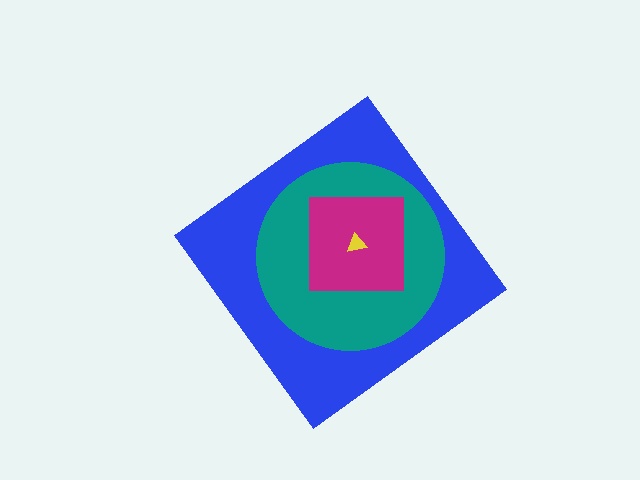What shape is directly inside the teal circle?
The magenta square.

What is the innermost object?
The yellow triangle.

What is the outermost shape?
The blue diamond.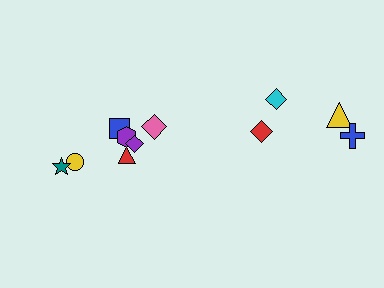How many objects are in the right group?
There are 4 objects.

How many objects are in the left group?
There are 7 objects.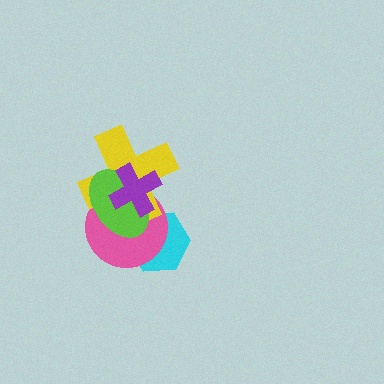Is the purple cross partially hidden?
No, no other shape covers it.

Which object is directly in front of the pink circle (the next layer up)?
The yellow cross is directly in front of the pink circle.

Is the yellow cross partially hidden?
Yes, it is partially covered by another shape.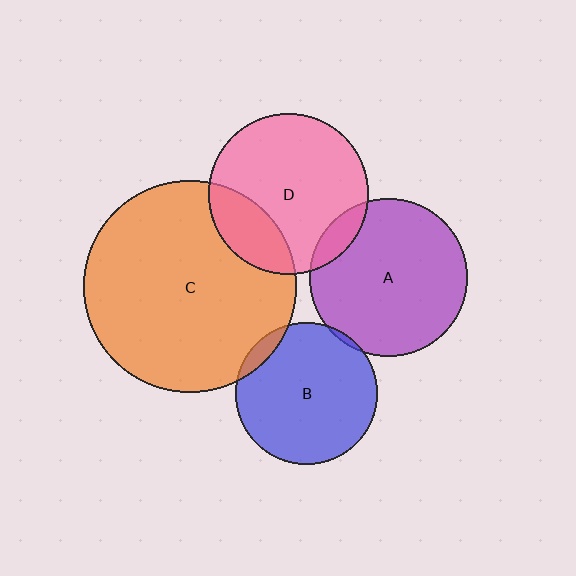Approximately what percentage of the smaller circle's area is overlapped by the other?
Approximately 5%.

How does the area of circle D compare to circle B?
Approximately 1.3 times.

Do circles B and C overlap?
Yes.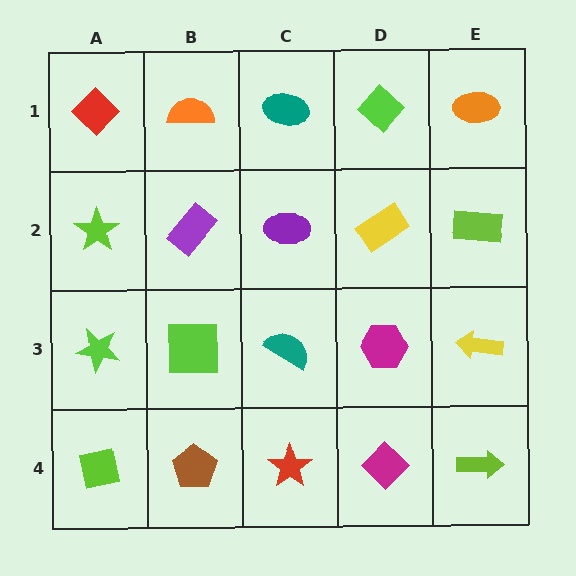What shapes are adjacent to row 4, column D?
A magenta hexagon (row 3, column D), a red star (row 4, column C), a lime arrow (row 4, column E).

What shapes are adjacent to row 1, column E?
A lime rectangle (row 2, column E), a lime diamond (row 1, column D).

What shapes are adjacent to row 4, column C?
A teal semicircle (row 3, column C), a brown pentagon (row 4, column B), a magenta diamond (row 4, column D).